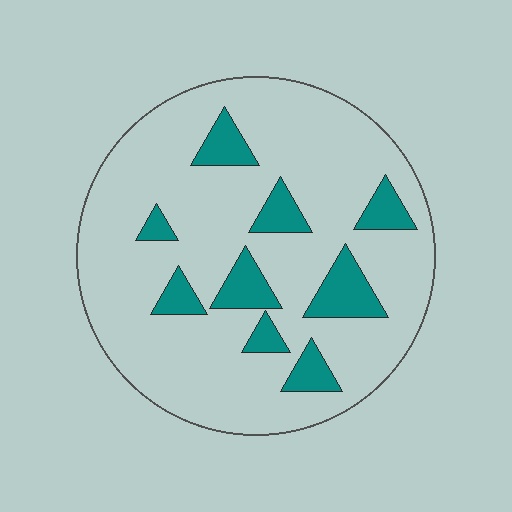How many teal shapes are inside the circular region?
9.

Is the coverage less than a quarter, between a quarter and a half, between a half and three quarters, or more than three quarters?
Less than a quarter.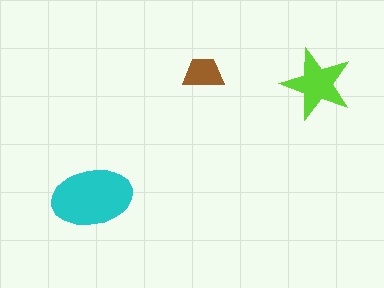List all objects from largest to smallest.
The cyan ellipse, the lime star, the brown trapezoid.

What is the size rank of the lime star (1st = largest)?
2nd.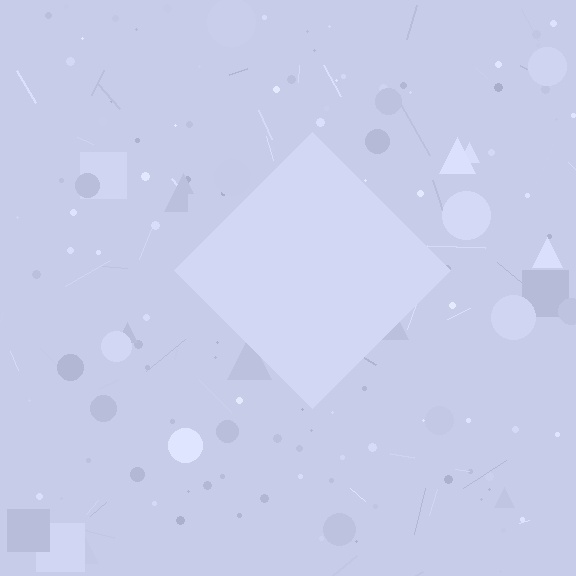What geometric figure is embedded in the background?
A diamond is embedded in the background.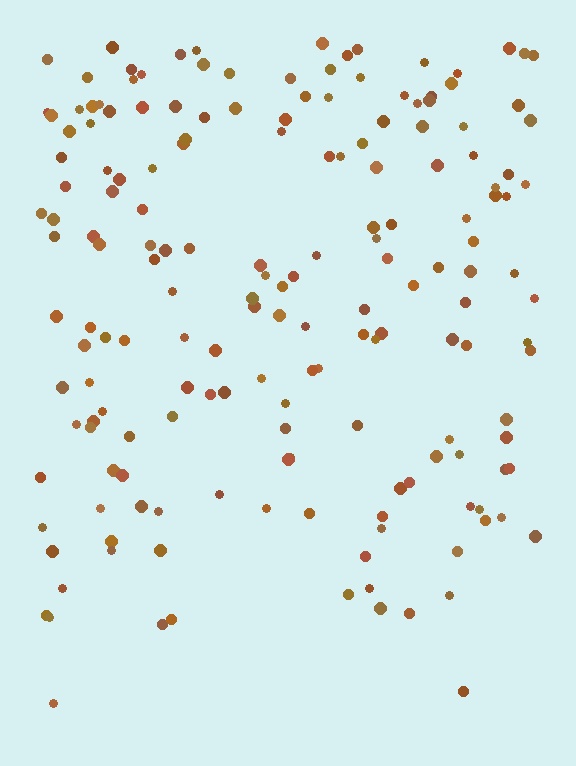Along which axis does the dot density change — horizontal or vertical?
Vertical.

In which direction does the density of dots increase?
From bottom to top, with the top side densest.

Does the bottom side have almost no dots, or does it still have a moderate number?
Still a moderate number, just noticeably fewer than the top.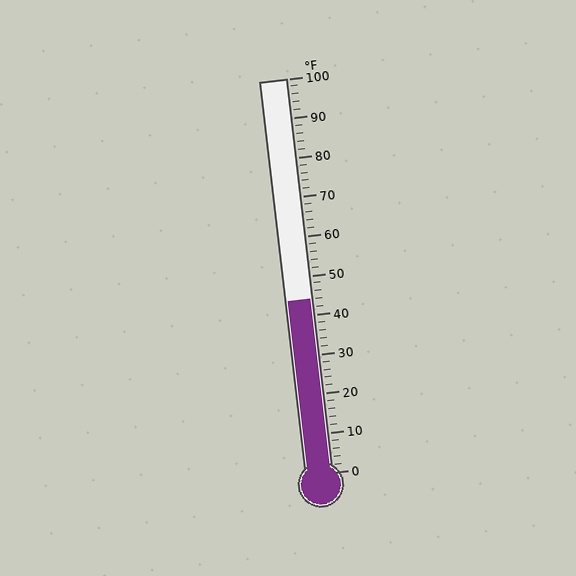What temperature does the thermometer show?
The thermometer shows approximately 44°F.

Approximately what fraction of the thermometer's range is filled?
The thermometer is filled to approximately 45% of its range.